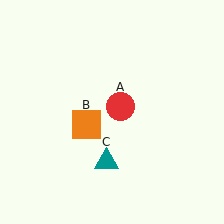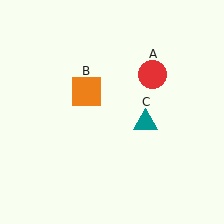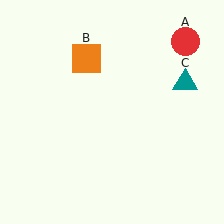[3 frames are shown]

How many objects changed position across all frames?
3 objects changed position: red circle (object A), orange square (object B), teal triangle (object C).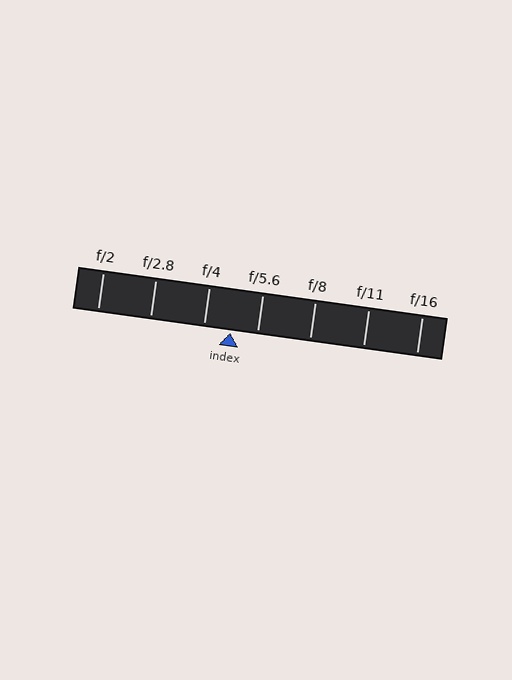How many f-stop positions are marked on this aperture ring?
There are 7 f-stop positions marked.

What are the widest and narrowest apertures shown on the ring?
The widest aperture shown is f/2 and the narrowest is f/16.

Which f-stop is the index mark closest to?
The index mark is closest to f/5.6.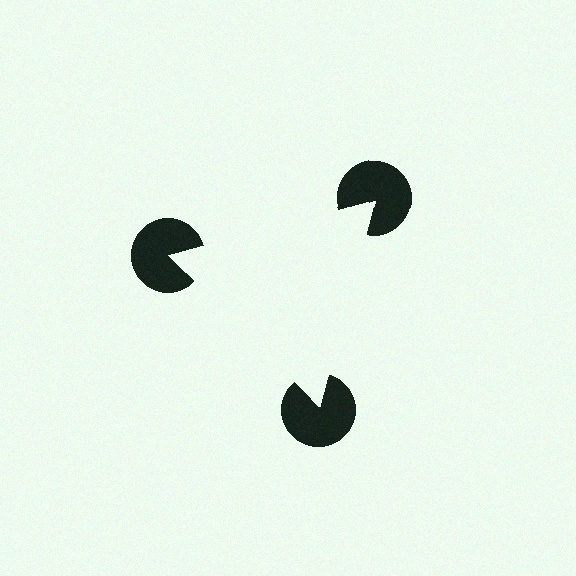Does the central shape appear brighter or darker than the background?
It typically appears slightly brighter than the background, even though no actual brightness change is drawn.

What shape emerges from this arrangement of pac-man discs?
An illusory triangle — its edges are inferred from the aligned wedge cuts in the pac-man discs, not physically drawn.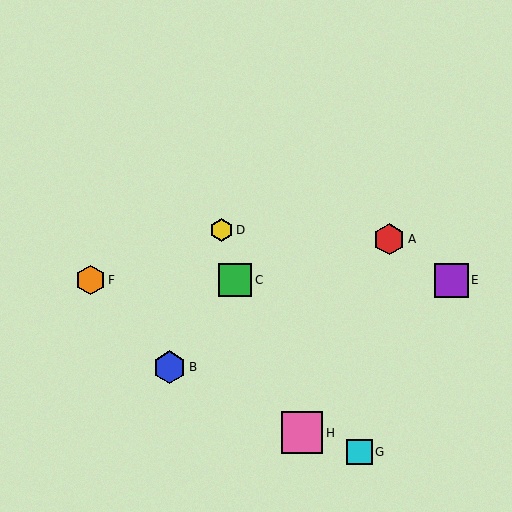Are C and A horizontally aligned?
No, C is at y≈280 and A is at y≈239.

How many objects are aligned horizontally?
3 objects (C, E, F) are aligned horizontally.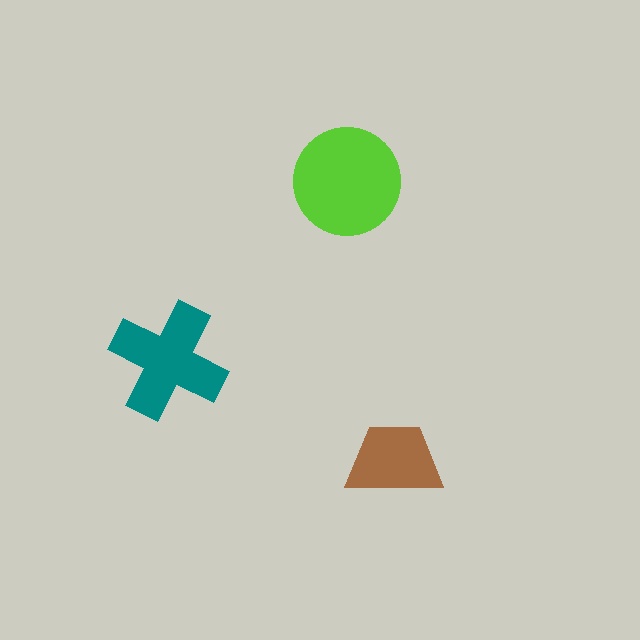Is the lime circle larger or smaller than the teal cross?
Larger.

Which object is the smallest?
The brown trapezoid.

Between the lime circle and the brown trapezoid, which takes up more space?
The lime circle.